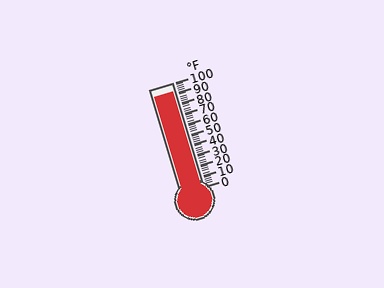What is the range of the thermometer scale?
The thermometer scale ranges from 0°F to 100°F.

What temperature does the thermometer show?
The thermometer shows approximately 92°F.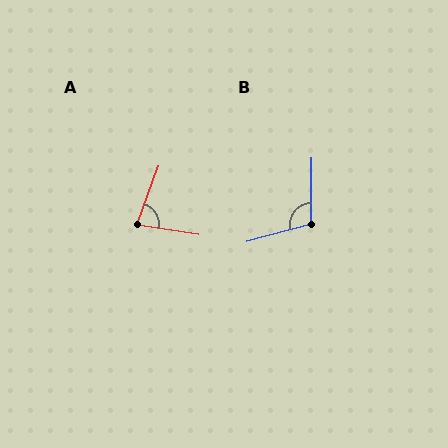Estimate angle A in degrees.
Approximately 79 degrees.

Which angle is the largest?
B, at approximately 105 degrees.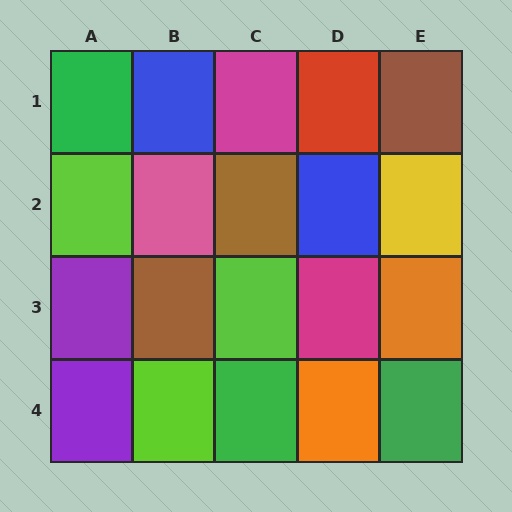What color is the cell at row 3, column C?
Lime.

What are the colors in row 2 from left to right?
Lime, pink, brown, blue, yellow.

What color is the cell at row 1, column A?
Green.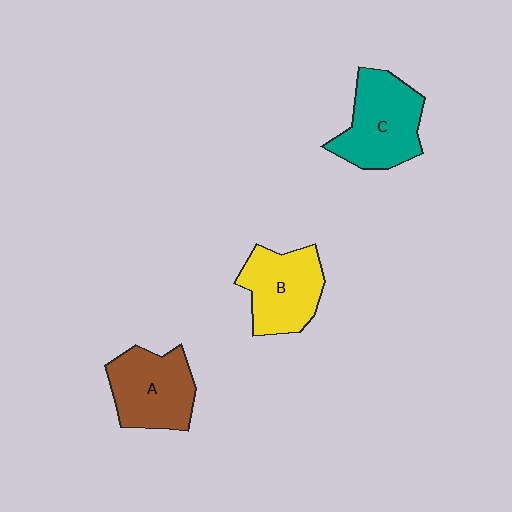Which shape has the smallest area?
Shape B (yellow).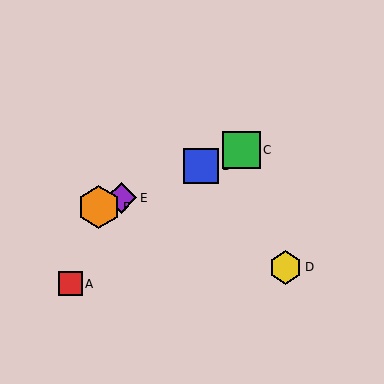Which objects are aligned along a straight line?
Objects B, C, E, F are aligned along a straight line.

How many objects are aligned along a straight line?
4 objects (B, C, E, F) are aligned along a straight line.